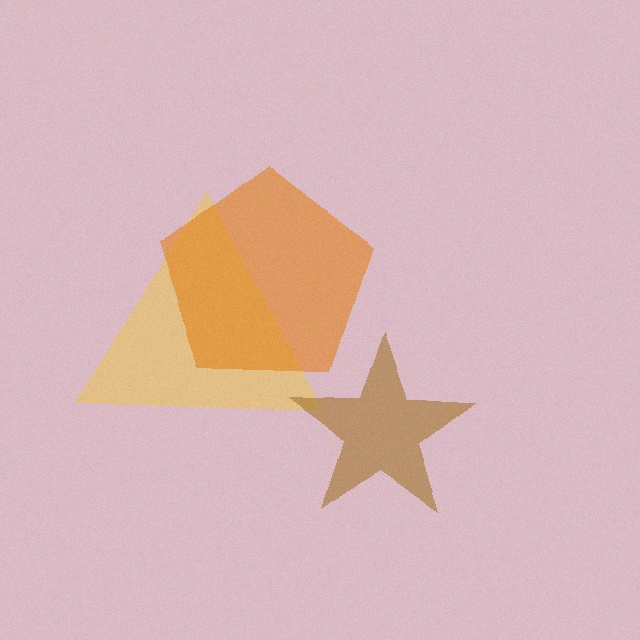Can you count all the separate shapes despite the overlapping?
Yes, there are 3 separate shapes.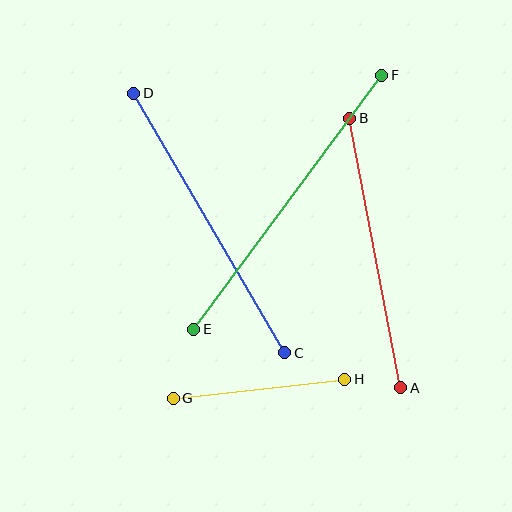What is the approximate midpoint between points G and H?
The midpoint is at approximately (259, 389) pixels.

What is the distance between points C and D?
The distance is approximately 300 pixels.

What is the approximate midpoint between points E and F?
The midpoint is at approximately (288, 202) pixels.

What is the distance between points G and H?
The distance is approximately 173 pixels.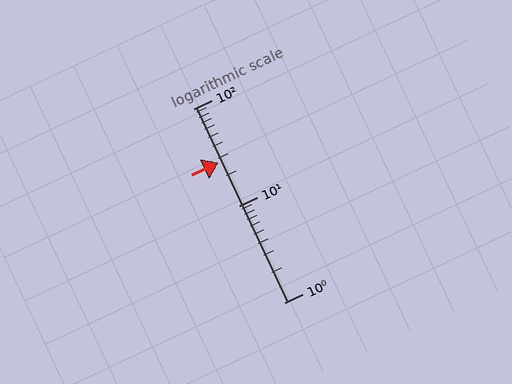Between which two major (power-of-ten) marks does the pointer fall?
The pointer is between 10 and 100.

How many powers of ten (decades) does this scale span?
The scale spans 2 decades, from 1 to 100.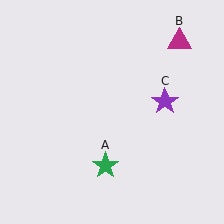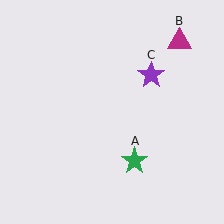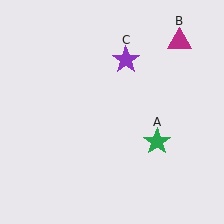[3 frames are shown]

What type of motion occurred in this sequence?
The green star (object A), purple star (object C) rotated counterclockwise around the center of the scene.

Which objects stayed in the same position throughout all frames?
Magenta triangle (object B) remained stationary.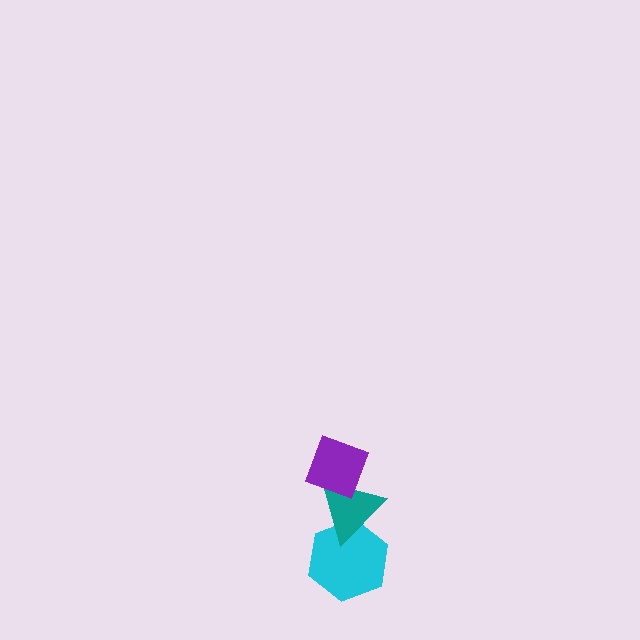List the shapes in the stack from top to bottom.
From top to bottom: the purple diamond, the teal triangle, the cyan hexagon.